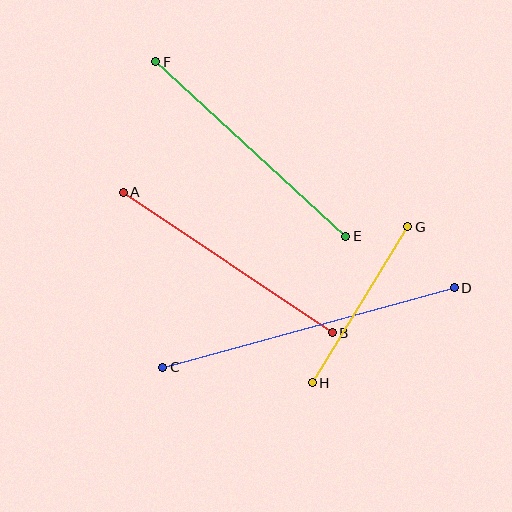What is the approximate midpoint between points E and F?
The midpoint is at approximately (251, 149) pixels.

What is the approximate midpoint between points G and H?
The midpoint is at approximately (360, 305) pixels.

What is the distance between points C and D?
The distance is approximately 302 pixels.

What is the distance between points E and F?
The distance is approximately 258 pixels.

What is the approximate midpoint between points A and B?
The midpoint is at approximately (228, 262) pixels.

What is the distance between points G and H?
The distance is approximately 183 pixels.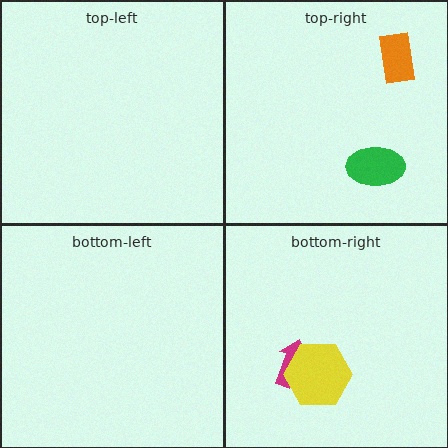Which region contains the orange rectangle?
The top-right region.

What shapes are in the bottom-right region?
The magenta arrow, the yellow hexagon.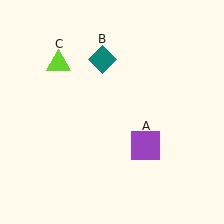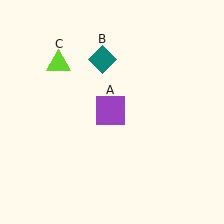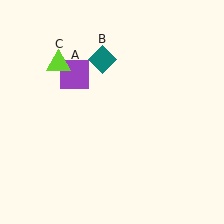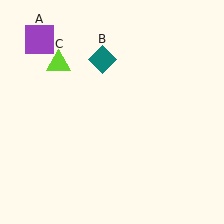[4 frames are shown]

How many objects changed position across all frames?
1 object changed position: purple square (object A).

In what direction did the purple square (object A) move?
The purple square (object A) moved up and to the left.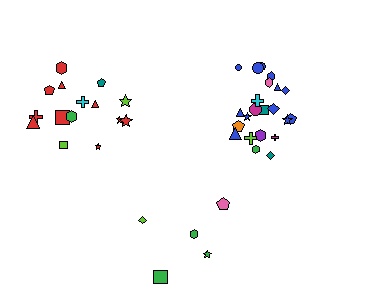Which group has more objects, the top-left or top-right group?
The top-right group.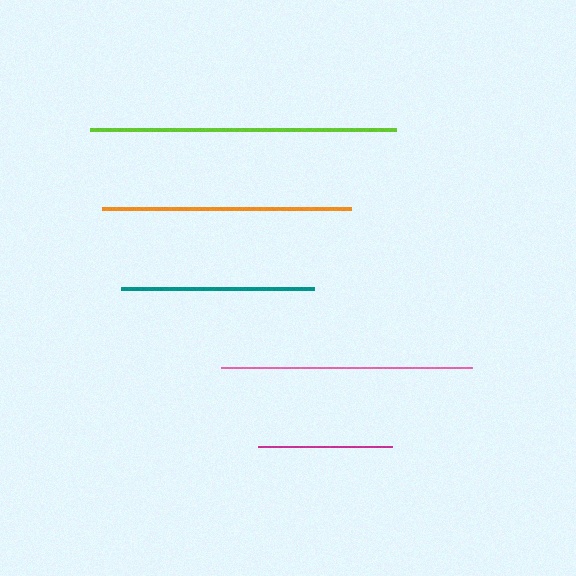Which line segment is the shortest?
The magenta line is the shortest at approximately 134 pixels.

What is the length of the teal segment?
The teal segment is approximately 193 pixels long.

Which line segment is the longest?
The lime line is the longest at approximately 306 pixels.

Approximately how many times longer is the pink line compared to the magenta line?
The pink line is approximately 1.9 times the length of the magenta line.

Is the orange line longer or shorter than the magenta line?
The orange line is longer than the magenta line.